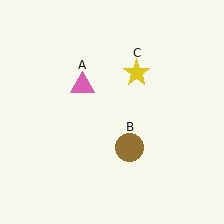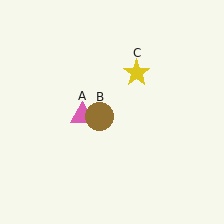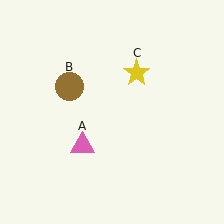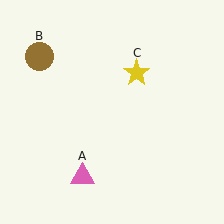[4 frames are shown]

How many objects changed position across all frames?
2 objects changed position: pink triangle (object A), brown circle (object B).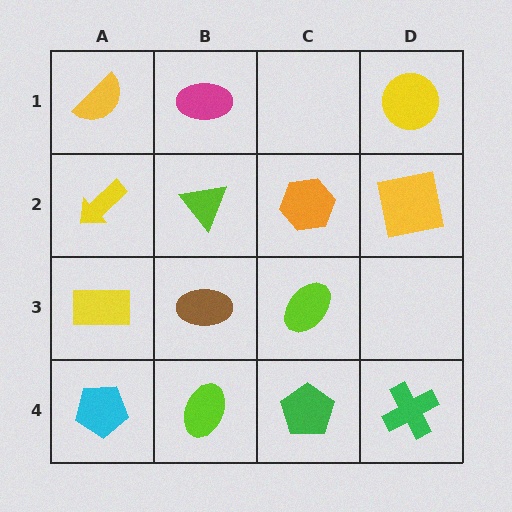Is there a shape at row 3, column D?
No, that cell is empty.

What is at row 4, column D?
A green cross.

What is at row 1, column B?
A magenta ellipse.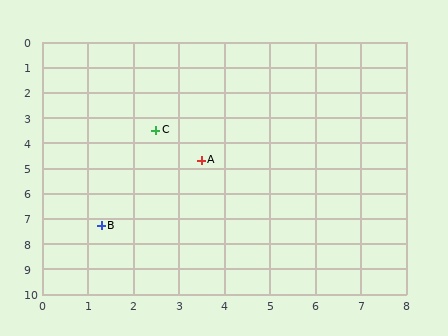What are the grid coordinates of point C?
Point C is at approximately (2.5, 3.5).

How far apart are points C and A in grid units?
Points C and A are about 1.6 grid units apart.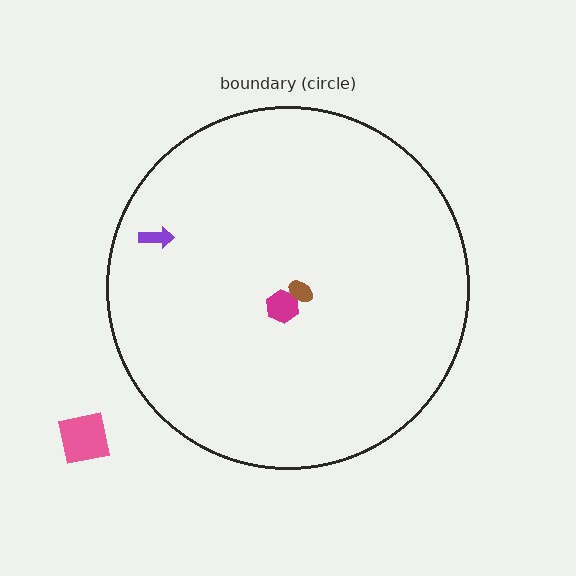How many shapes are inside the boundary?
3 inside, 1 outside.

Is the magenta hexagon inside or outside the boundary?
Inside.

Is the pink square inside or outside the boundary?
Outside.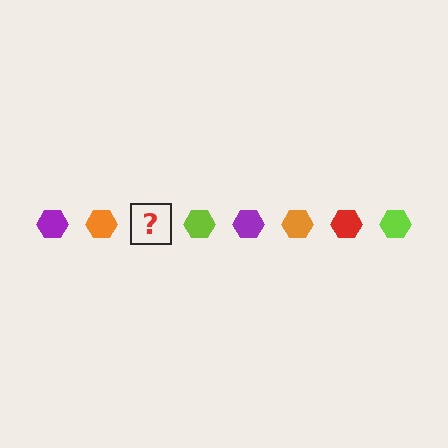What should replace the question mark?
The question mark should be replaced with a red hexagon.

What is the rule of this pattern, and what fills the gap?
The rule is that the pattern cycles through purple, orange, red, lime hexagons. The gap should be filled with a red hexagon.